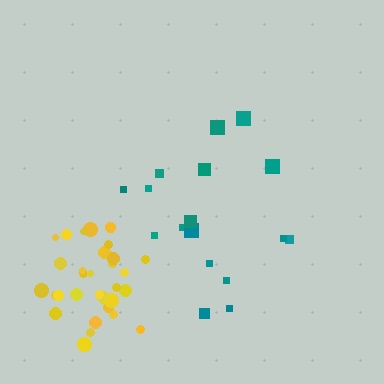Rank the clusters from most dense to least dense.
yellow, teal.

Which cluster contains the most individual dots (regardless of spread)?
Yellow (32).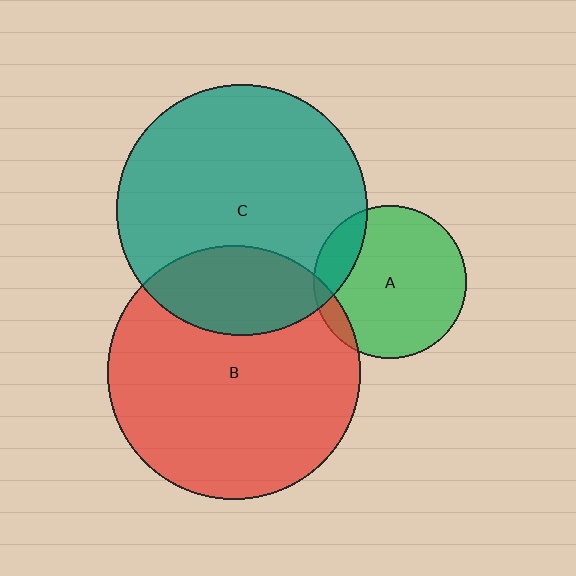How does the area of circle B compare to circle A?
Approximately 2.8 times.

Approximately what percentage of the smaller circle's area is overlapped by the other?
Approximately 15%.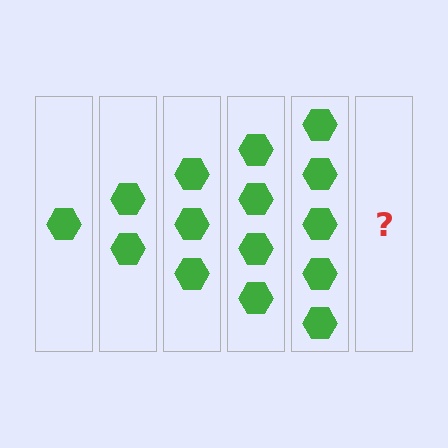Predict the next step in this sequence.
The next step is 6 hexagons.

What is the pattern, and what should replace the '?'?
The pattern is that each step adds one more hexagon. The '?' should be 6 hexagons.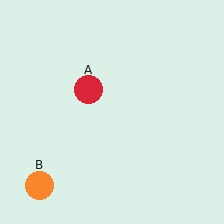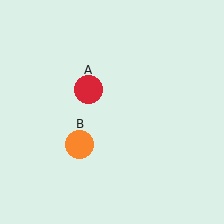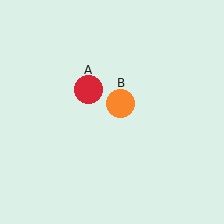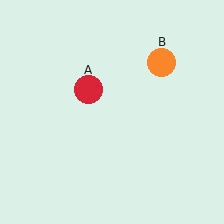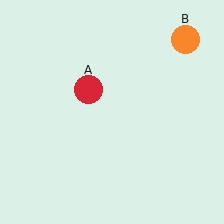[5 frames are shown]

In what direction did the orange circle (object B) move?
The orange circle (object B) moved up and to the right.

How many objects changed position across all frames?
1 object changed position: orange circle (object B).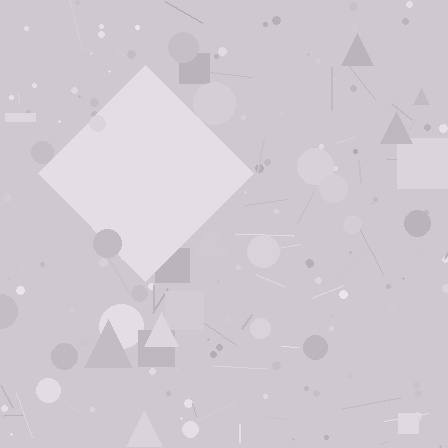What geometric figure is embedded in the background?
A diamond is embedded in the background.